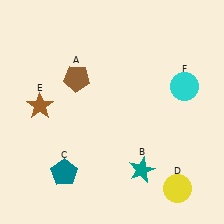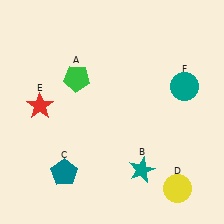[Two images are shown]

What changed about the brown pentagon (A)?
In Image 1, A is brown. In Image 2, it changed to green.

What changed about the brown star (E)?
In Image 1, E is brown. In Image 2, it changed to red.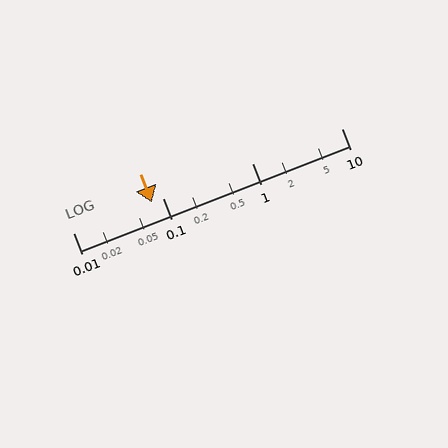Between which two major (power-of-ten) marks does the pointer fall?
The pointer is between 0.01 and 0.1.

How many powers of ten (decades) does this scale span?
The scale spans 3 decades, from 0.01 to 10.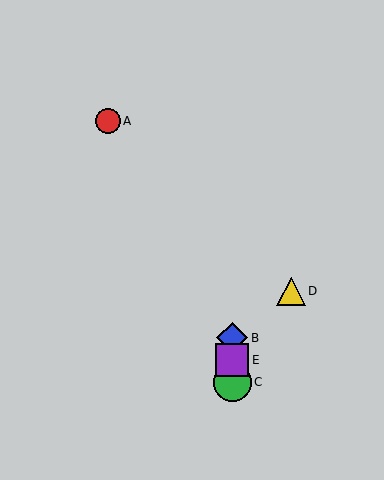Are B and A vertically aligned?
No, B is at x≈232 and A is at x≈108.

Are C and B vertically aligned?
Yes, both are at x≈232.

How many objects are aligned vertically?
3 objects (B, C, E) are aligned vertically.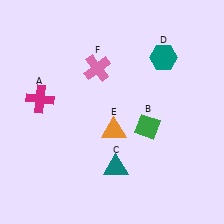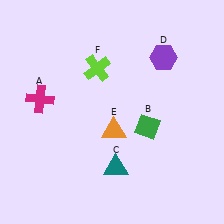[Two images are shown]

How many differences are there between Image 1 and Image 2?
There are 2 differences between the two images.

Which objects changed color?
D changed from teal to purple. F changed from pink to lime.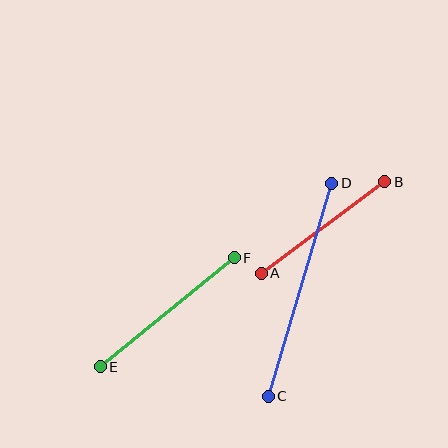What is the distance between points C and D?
The distance is approximately 222 pixels.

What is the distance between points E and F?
The distance is approximately 173 pixels.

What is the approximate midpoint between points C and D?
The midpoint is at approximately (300, 290) pixels.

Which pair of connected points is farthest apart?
Points C and D are farthest apart.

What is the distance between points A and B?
The distance is approximately 153 pixels.